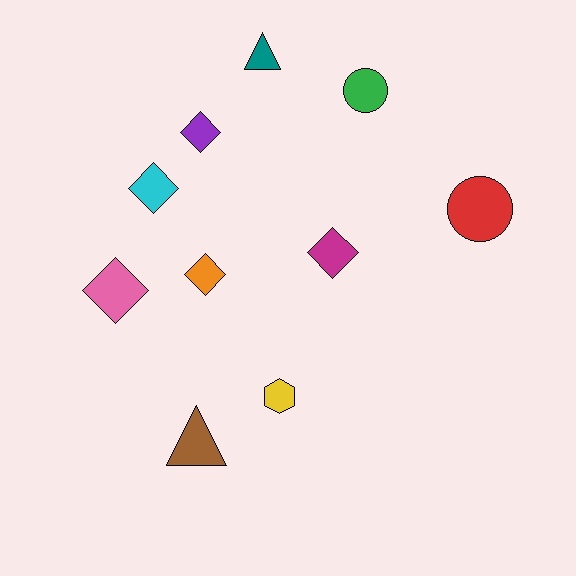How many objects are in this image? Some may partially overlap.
There are 10 objects.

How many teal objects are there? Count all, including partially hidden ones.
There is 1 teal object.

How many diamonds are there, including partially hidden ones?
There are 5 diamonds.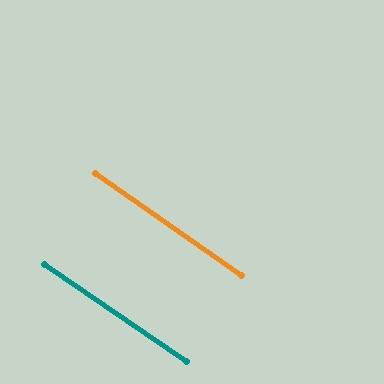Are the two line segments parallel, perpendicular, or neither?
Parallel — their directions differ by only 0.6°.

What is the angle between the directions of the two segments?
Approximately 1 degree.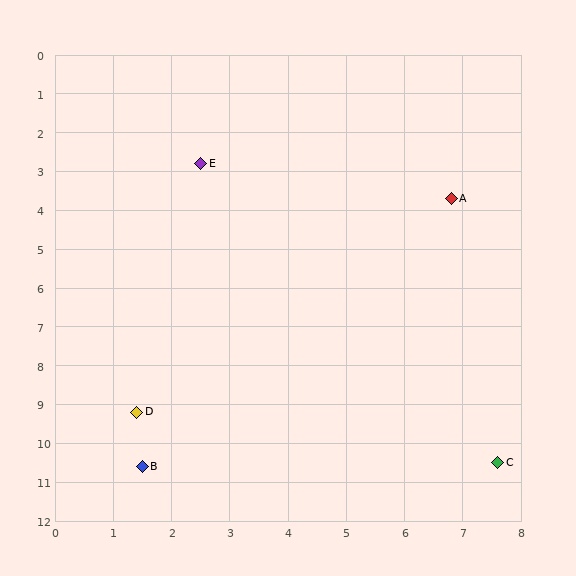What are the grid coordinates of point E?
Point E is at approximately (2.5, 2.8).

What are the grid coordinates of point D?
Point D is at approximately (1.4, 9.2).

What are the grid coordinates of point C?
Point C is at approximately (7.6, 10.5).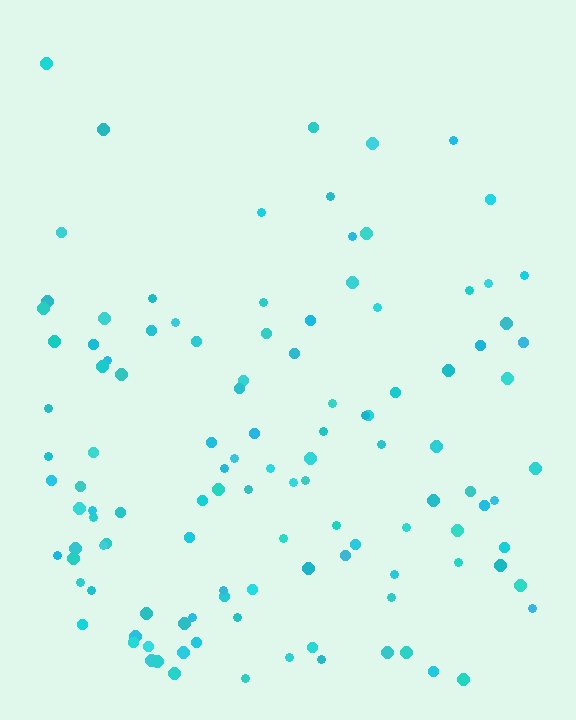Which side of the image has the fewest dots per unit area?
The top.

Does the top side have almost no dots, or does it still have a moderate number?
Still a moderate number, just noticeably fewer than the bottom.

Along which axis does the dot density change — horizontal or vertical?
Vertical.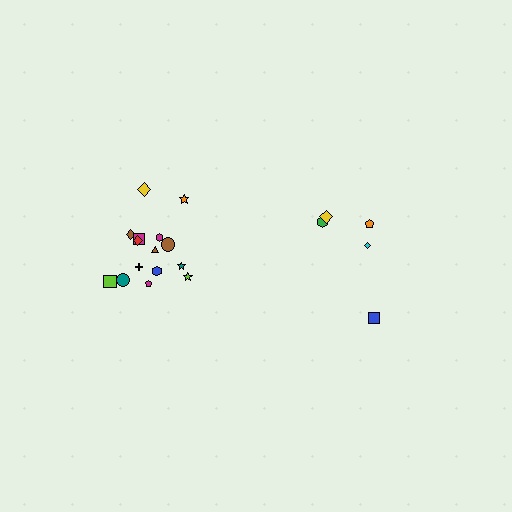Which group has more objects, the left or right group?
The left group.